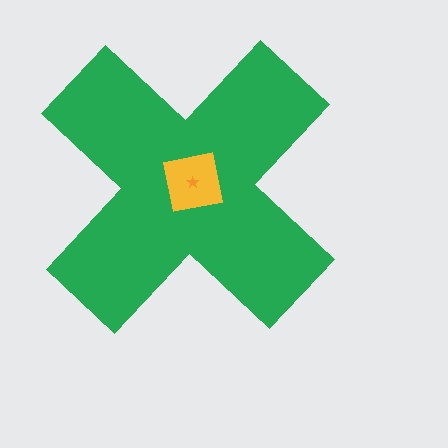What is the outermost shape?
The green cross.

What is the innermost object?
The orange star.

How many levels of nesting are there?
3.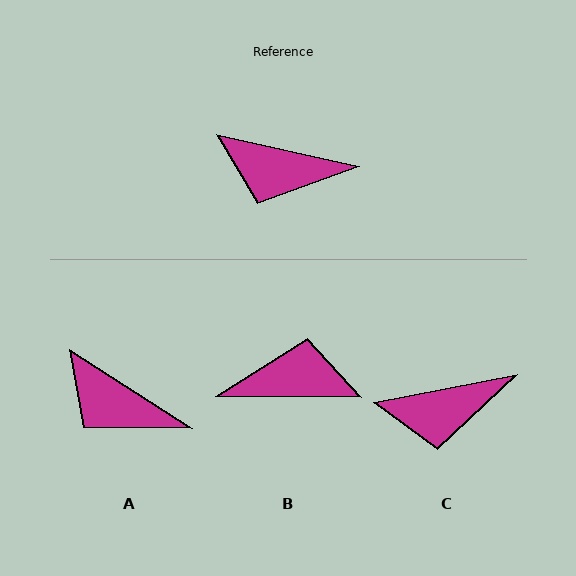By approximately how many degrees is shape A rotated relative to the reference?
Approximately 21 degrees clockwise.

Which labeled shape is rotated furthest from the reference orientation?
B, about 168 degrees away.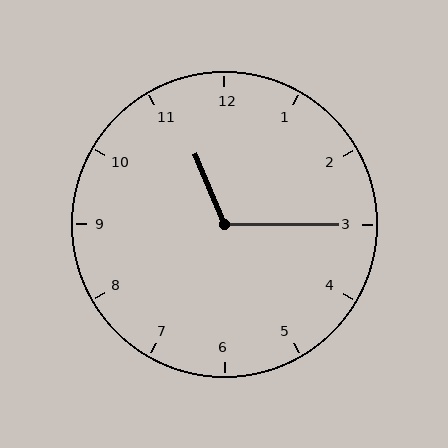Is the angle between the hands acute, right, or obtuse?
It is obtuse.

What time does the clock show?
11:15.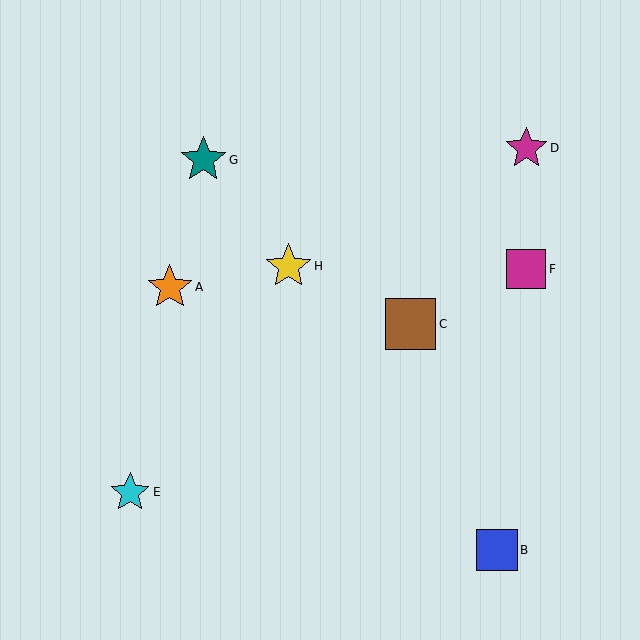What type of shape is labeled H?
Shape H is a yellow star.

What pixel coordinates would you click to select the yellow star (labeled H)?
Click at (288, 266) to select the yellow star H.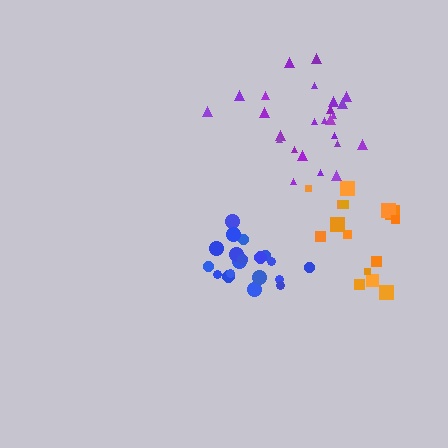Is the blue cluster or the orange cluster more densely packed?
Blue.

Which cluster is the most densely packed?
Blue.